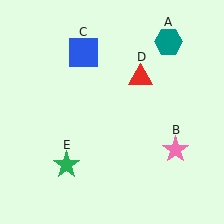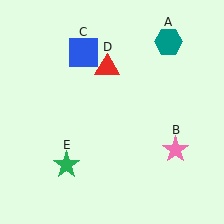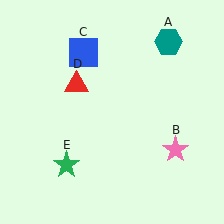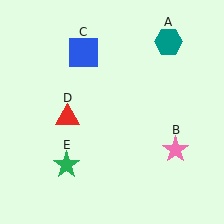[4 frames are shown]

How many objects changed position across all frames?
1 object changed position: red triangle (object D).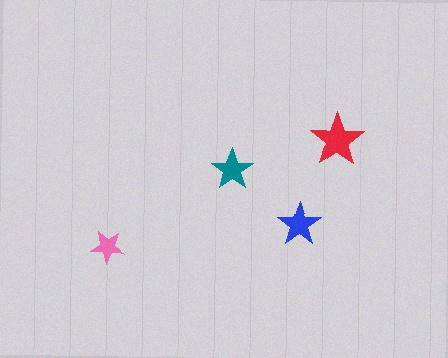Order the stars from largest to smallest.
the red one, the blue one, the teal one, the pink one.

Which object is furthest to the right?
The red star is rightmost.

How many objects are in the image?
There are 4 objects in the image.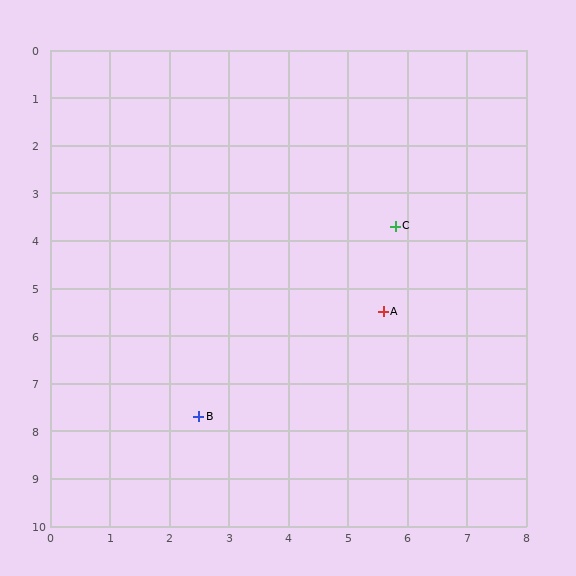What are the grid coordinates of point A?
Point A is at approximately (5.6, 5.5).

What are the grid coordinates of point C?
Point C is at approximately (5.8, 3.7).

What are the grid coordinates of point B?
Point B is at approximately (2.5, 7.7).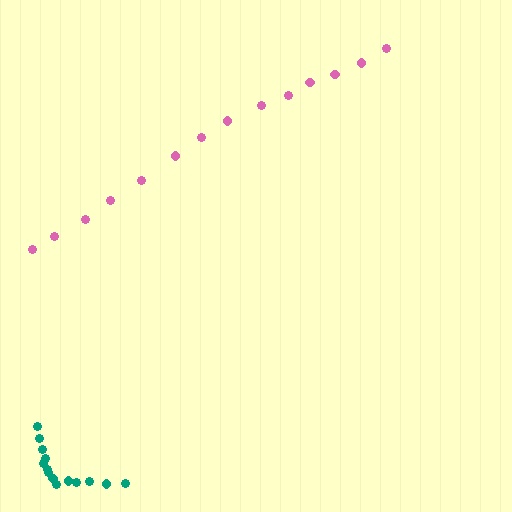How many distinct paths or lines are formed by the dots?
There are 2 distinct paths.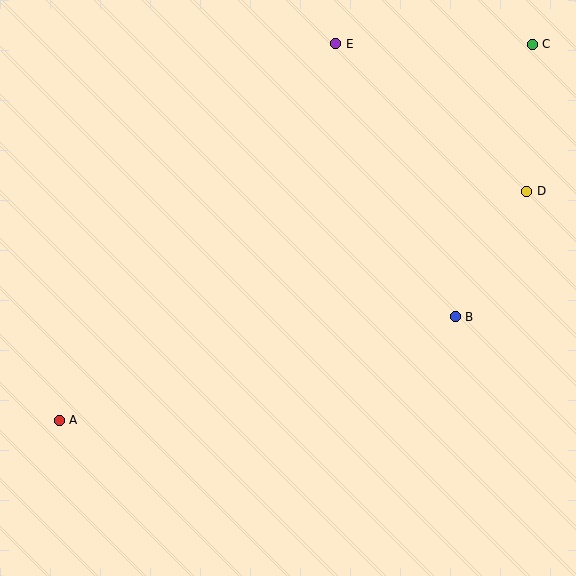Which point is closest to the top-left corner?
Point E is closest to the top-left corner.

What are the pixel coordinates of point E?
Point E is at (336, 44).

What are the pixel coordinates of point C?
Point C is at (532, 44).